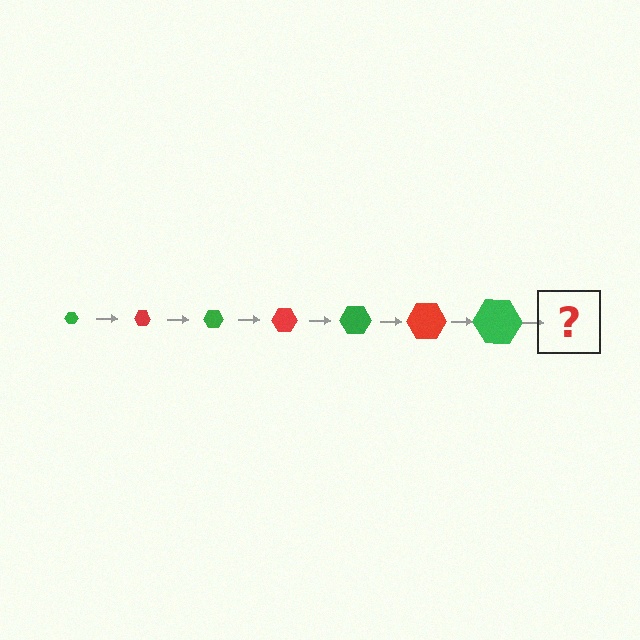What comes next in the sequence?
The next element should be a red hexagon, larger than the previous one.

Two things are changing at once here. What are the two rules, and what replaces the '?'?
The two rules are that the hexagon grows larger each step and the color cycles through green and red. The '?' should be a red hexagon, larger than the previous one.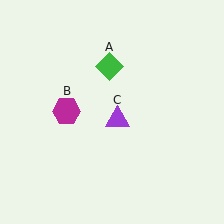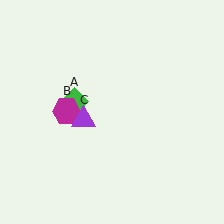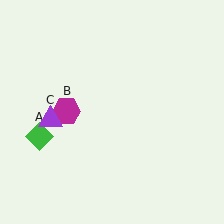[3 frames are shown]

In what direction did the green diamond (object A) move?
The green diamond (object A) moved down and to the left.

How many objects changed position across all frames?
2 objects changed position: green diamond (object A), purple triangle (object C).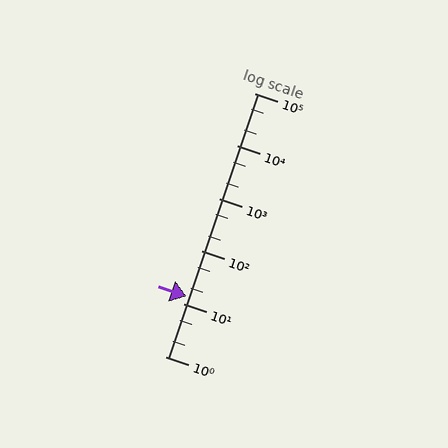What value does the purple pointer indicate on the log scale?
The pointer indicates approximately 14.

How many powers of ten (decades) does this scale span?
The scale spans 5 decades, from 1 to 100000.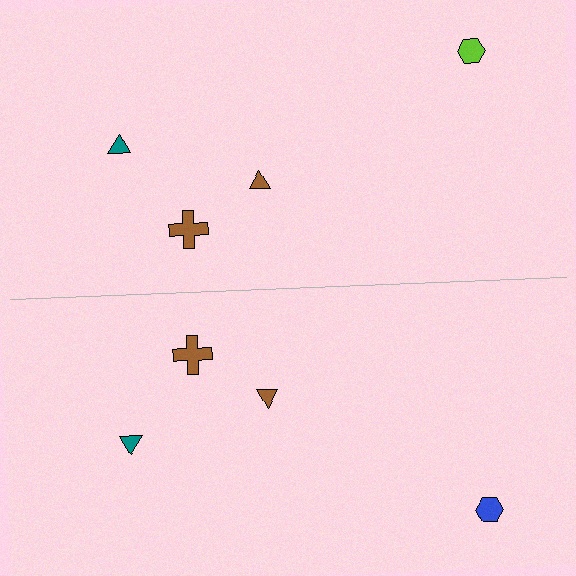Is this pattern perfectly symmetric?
No, the pattern is not perfectly symmetric. The blue hexagon on the bottom side breaks the symmetry — its mirror counterpart is lime.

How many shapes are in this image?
There are 8 shapes in this image.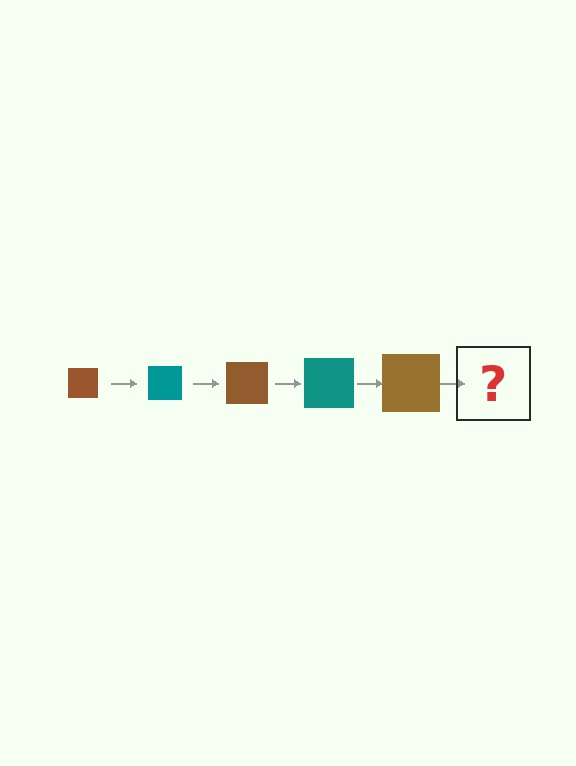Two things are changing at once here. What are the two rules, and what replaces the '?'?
The two rules are that the square grows larger each step and the color cycles through brown and teal. The '?' should be a teal square, larger than the previous one.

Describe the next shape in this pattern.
It should be a teal square, larger than the previous one.